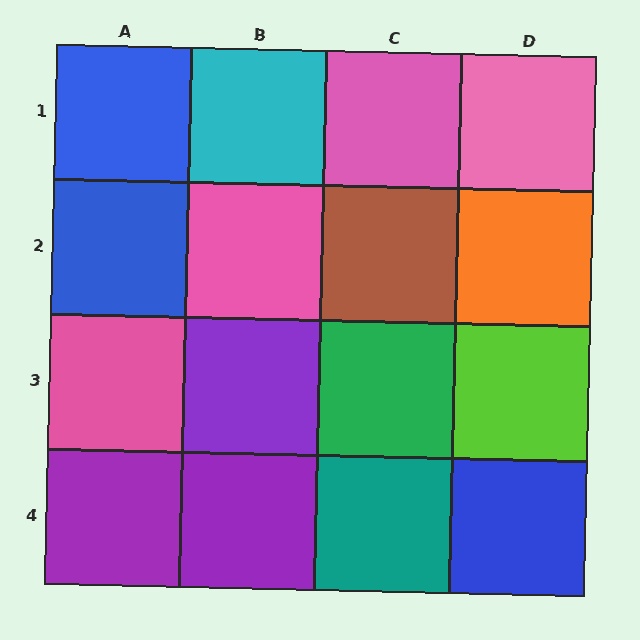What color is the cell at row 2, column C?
Brown.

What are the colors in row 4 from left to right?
Purple, purple, teal, blue.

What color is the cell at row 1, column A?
Blue.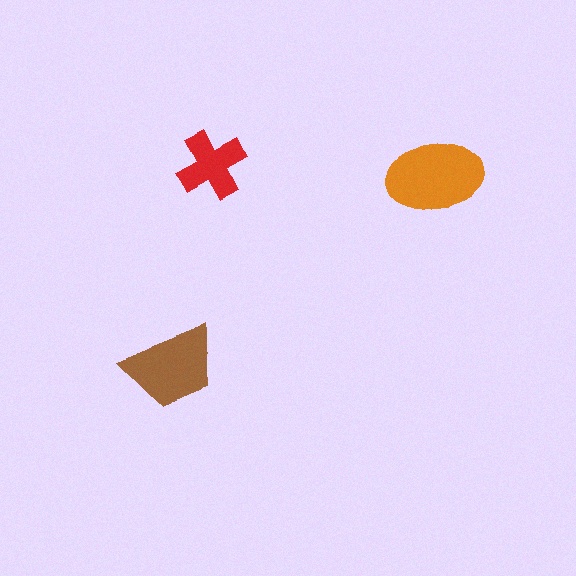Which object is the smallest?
The red cross.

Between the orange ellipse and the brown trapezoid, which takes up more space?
The orange ellipse.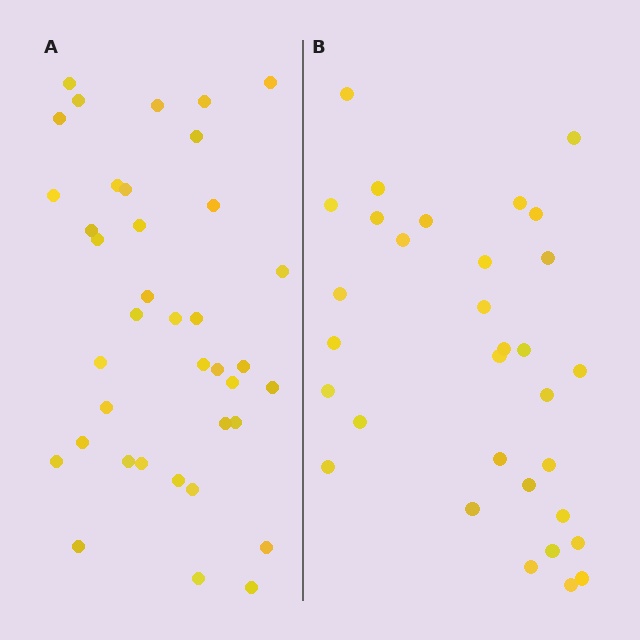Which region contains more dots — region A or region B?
Region A (the left region) has more dots.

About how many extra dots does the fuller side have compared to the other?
Region A has about 6 more dots than region B.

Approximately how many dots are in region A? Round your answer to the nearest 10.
About 40 dots. (The exact count is 38, which rounds to 40.)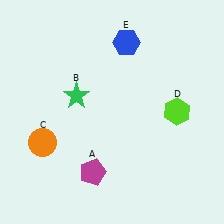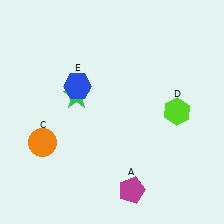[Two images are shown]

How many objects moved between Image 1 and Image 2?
2 objects moved between the two images.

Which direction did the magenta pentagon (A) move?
The magenta pentagon (A) moved right.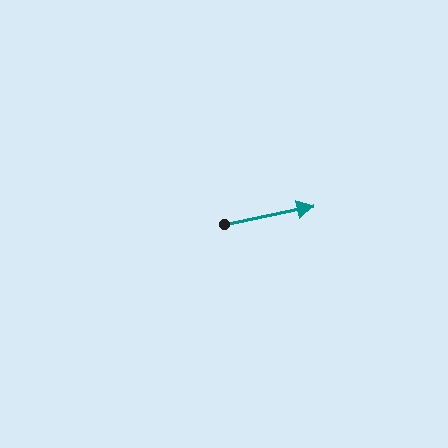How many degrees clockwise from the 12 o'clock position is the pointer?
Approximately 79 degrees.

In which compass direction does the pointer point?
East.